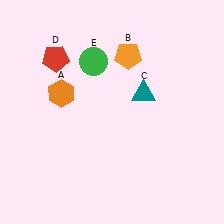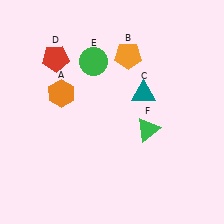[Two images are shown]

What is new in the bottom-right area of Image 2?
A green triangle (F) was added in the bottom-right area of Image 2.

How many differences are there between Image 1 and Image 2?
There is 1 difference between the two images.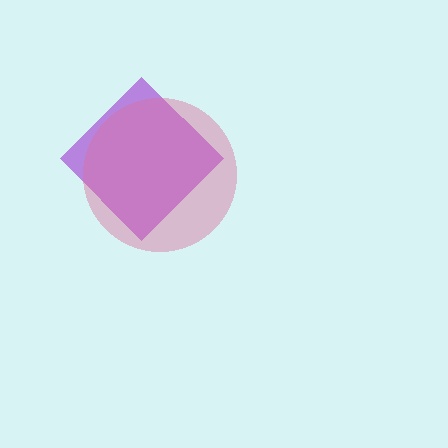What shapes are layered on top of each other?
The layered shapes are: a purple diamond, a pink circle.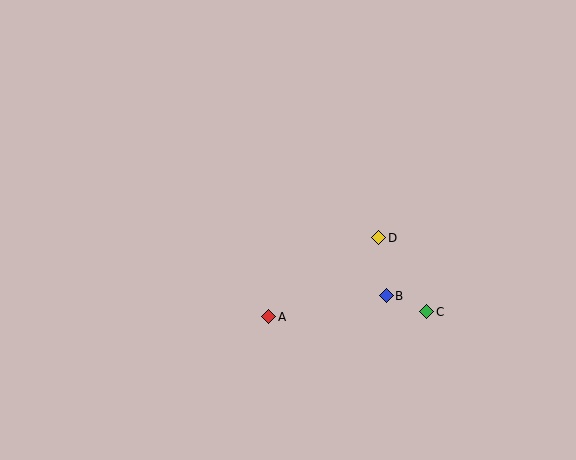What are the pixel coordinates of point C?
Point C is at (427, 312).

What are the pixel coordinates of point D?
Point D is at (379, 238).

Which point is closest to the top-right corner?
Point D is closest to the top-right corner.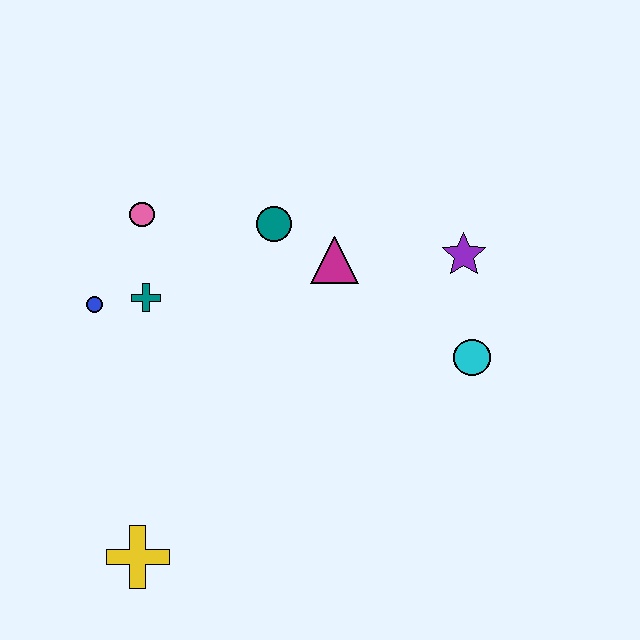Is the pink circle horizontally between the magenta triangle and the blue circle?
Yes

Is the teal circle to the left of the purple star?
Yes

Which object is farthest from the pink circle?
The cyan circle is farthest from the pink circle.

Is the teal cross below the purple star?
Yes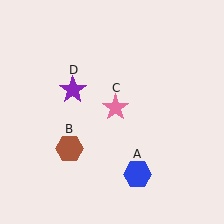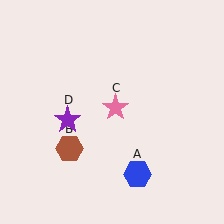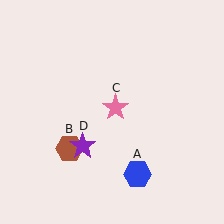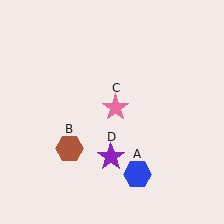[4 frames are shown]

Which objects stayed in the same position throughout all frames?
Blue hexagon (object A) and brown hexagon (object B) and pink star (object C) remained stationary.